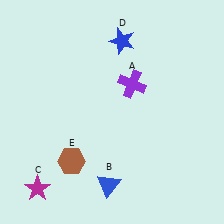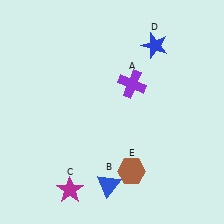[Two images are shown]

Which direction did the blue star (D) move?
The blue star (D) moved right.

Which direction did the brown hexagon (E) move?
The brown hexagon (E) moved right.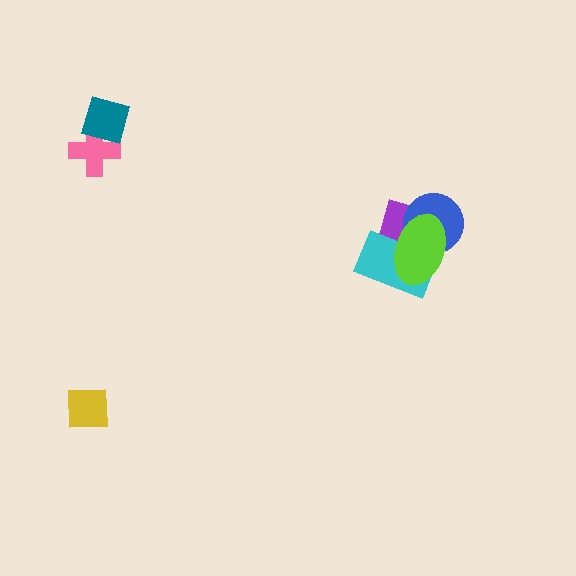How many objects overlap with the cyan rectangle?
3 objects overlap with the cyan rectangle.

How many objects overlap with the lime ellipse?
3 objects overlap with the lime ellipse.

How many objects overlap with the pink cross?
1 object overlaps with the pink cross.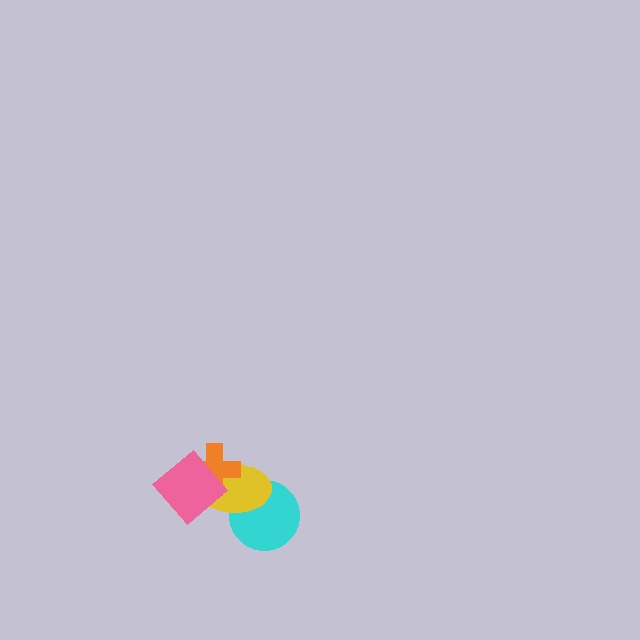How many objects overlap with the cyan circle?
1 object overlaps with the cyan circle.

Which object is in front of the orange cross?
The pink diamond is in front of the orange cross.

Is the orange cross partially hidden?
Yes, it is partially covered by another shape.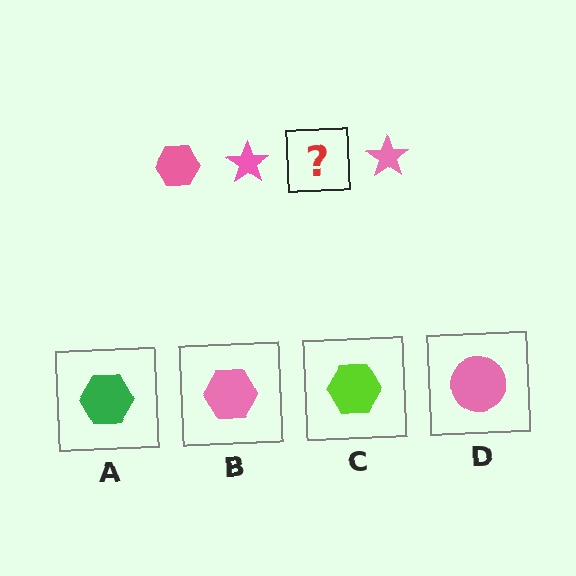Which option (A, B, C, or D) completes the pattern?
B.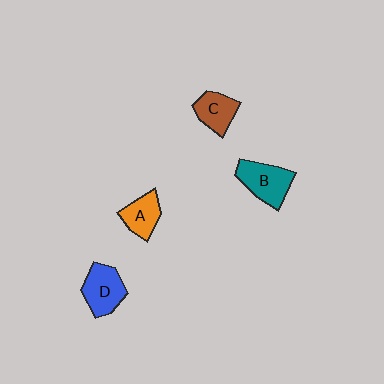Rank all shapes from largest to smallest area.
From largest to smallest: B (teal), D (blue), C (brown), A (orange).